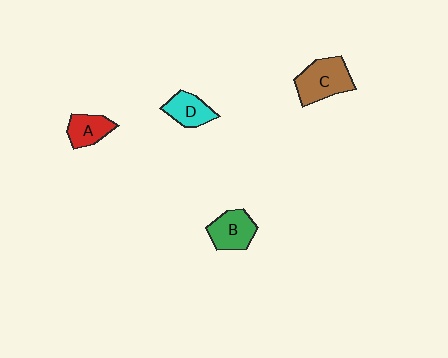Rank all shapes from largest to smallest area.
From largest to smallest: C (brown), B (green), D (cyan), A (red).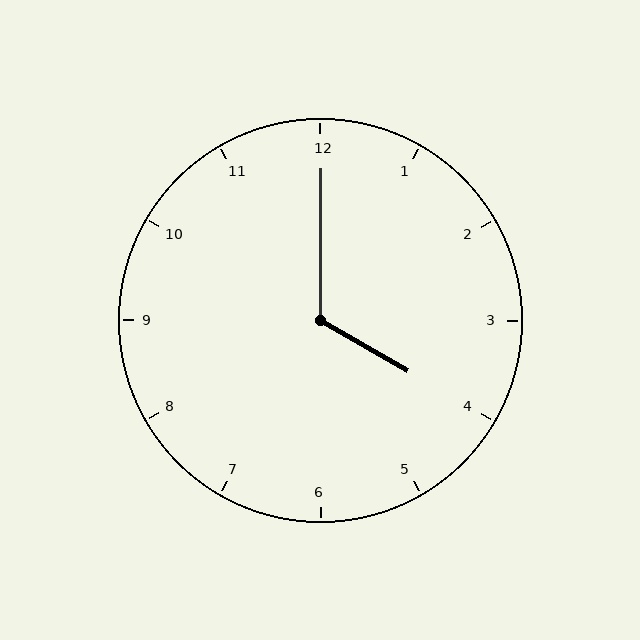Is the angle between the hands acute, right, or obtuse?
It is obtuse.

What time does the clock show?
4:00.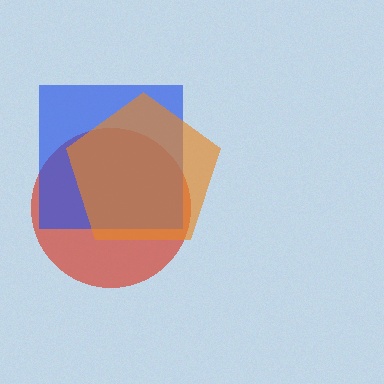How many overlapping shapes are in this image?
There are 3 overlapping shapes in the image.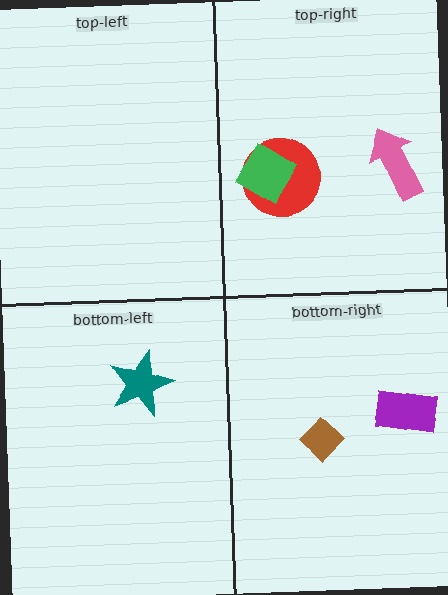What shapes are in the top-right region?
The red circle, the green diamond, the pink arrow.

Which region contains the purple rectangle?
The bottom-right region.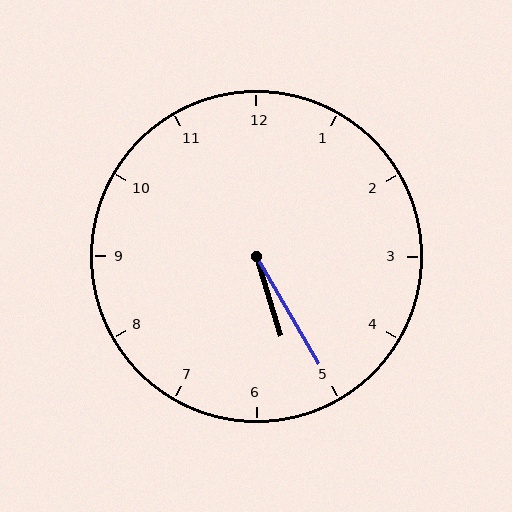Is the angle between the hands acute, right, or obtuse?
It is acute.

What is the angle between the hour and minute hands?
Approximately 12 degrees.